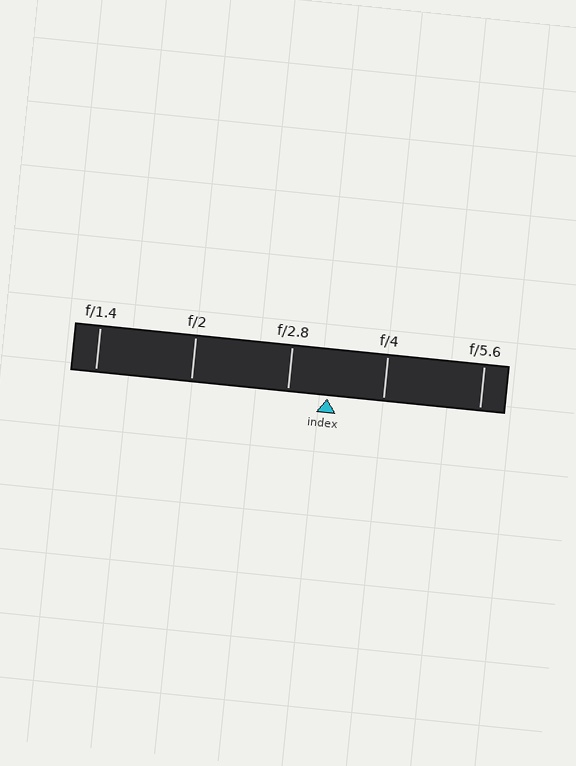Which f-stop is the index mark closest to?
The index mark is closest to f/2.8.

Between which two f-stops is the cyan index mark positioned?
The index mark is between f/2.8 and f/4.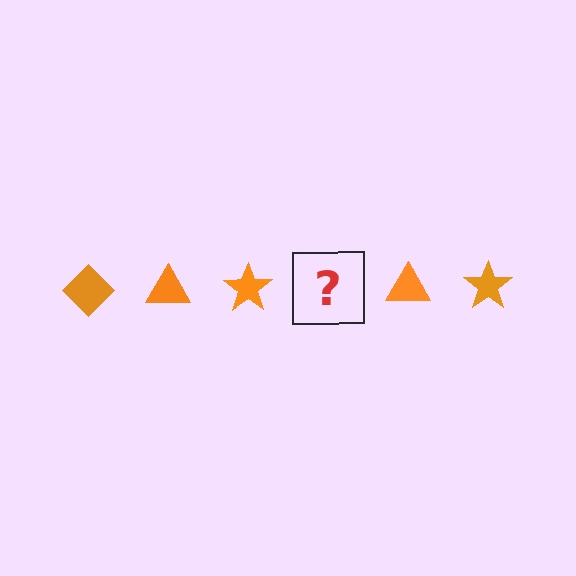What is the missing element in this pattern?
The missing element is an orange diamond.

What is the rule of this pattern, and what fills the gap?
The rule is that the pattern cycles through diamond, triangle, star shapes in orange. The gap should be filled with an orange diamond.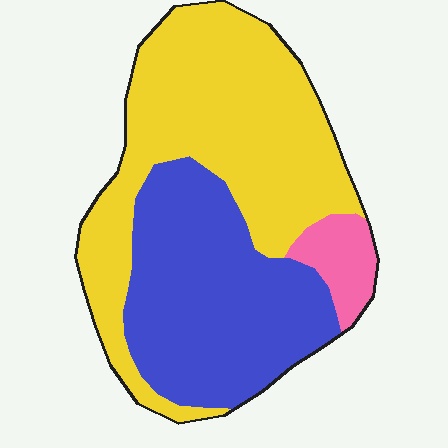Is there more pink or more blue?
Blue.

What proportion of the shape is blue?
Blue takes up between a third and a half of the shape.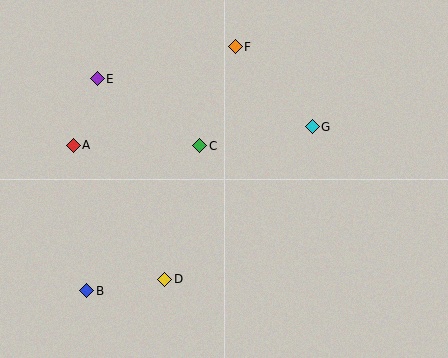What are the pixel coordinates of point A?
Point A is at (73, 145).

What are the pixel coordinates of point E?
Point E is at (97, 79).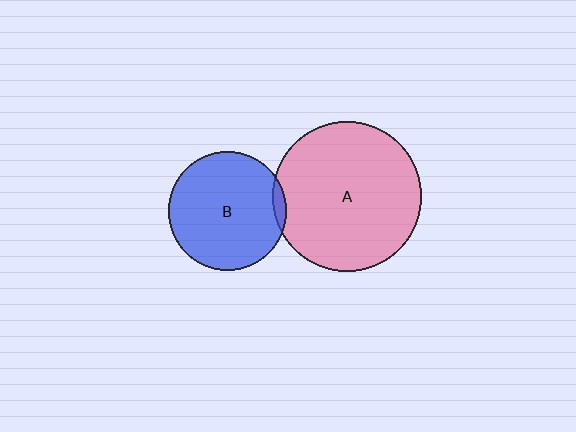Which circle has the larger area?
Circle A (pink).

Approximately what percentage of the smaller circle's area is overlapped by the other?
Approximately 5%.